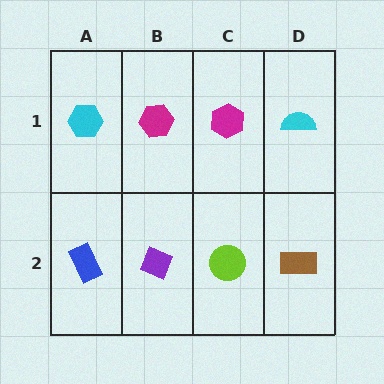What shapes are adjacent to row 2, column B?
A magenta hexagon (row 1, column B), a blue rectangle (row 2, column A), a lime circle (row 2, column C).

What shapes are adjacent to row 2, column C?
A magenta hexagon (row 1, column C), a purple diamond (row 2, column B), a brown rectangle (row 2, column D).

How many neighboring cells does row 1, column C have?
3.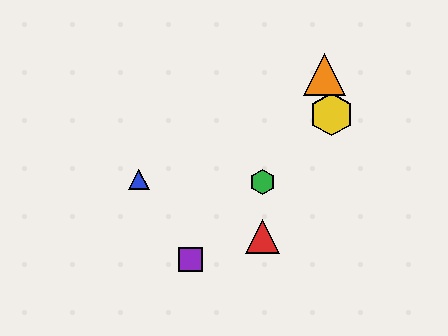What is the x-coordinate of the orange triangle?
The orange triangle is at x≈325.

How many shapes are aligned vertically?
2 shapes (the red triangle, the green hexagon) are aligned vertically.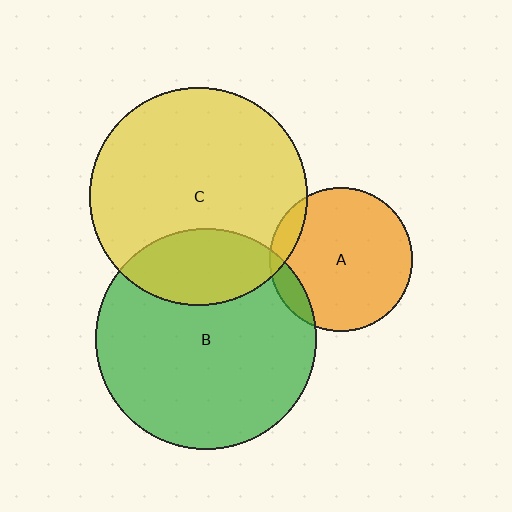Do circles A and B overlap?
Yes.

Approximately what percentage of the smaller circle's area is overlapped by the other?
Approximately 10%.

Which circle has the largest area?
Circle B (green).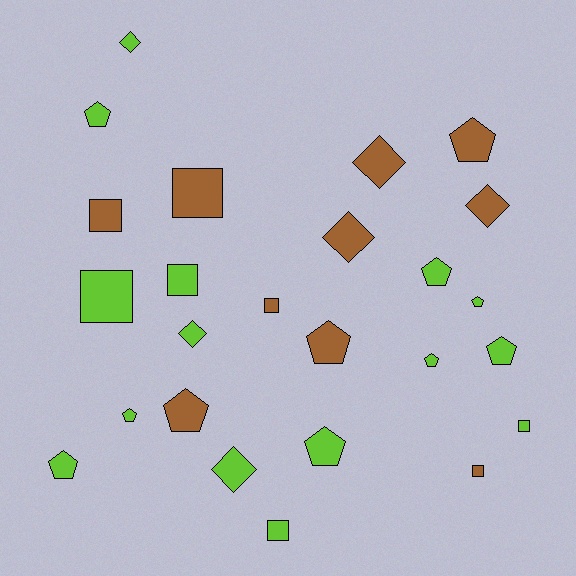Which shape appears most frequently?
Pentagon, with 11 objects.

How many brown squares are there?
There are 4 brown squares.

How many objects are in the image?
There are 25 objects.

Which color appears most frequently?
Lime, with 15 objects.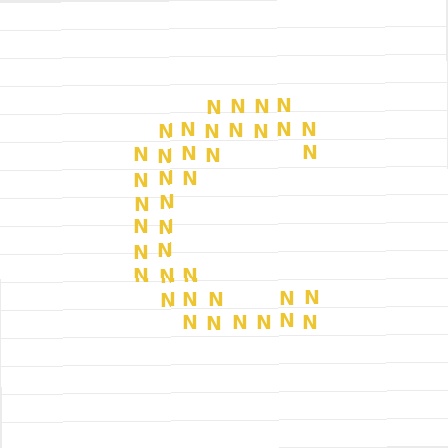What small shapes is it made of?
It is made of small letter N's.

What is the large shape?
The large shape is the letter C.